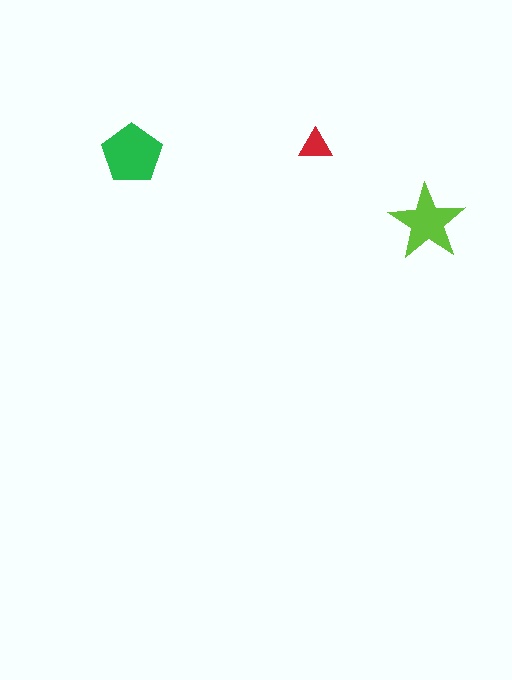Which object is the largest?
The green pentagon.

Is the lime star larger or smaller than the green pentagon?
Smaller.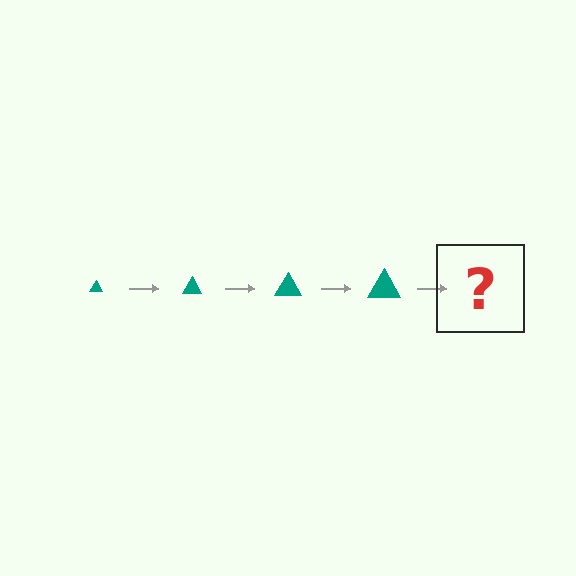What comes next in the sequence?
The next element should be a teal triangle, larger than the previous one.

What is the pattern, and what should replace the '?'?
The pattern is that the triangle gets progressively larger each step. The '?' should be a teal triangle, larger than the previous one.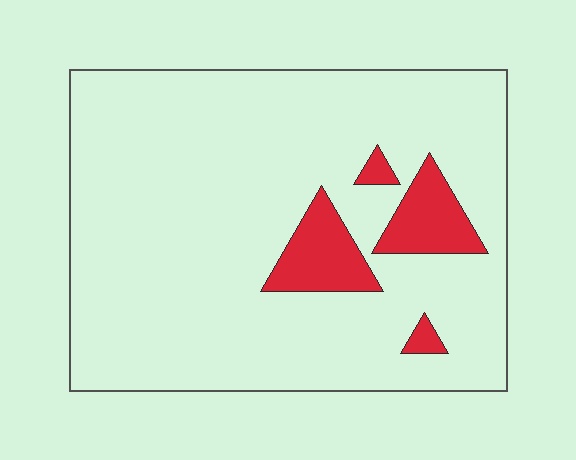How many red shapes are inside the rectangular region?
4.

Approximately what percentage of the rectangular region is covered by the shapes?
Approximately 10%.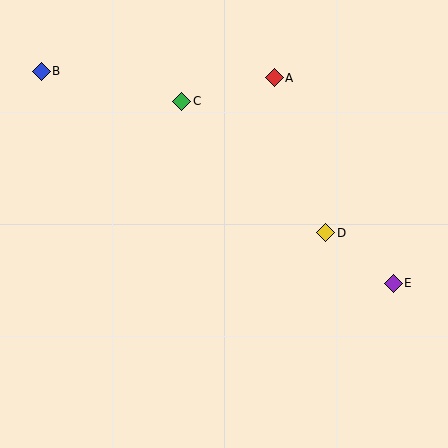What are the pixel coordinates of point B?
Point B is at (41, 71).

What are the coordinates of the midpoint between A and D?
The midpoint between A and D is at (300, 155).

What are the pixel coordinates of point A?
Point A is at (274, 78).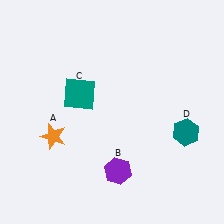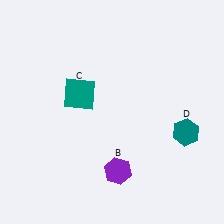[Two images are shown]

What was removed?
The orange star (A) was removed in Image 2.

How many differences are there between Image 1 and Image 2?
There is 1 difference between the two images.